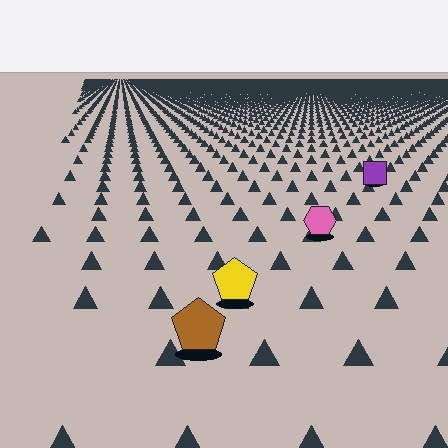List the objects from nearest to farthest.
From nearest to farthest: the brown pentagon, the yellow pentagon, the pink hexagon, the purple square.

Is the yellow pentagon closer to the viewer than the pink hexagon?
Yes. The yellow pentagon is closer — you can tell from the texture gradient: the ground texture is coarser near it.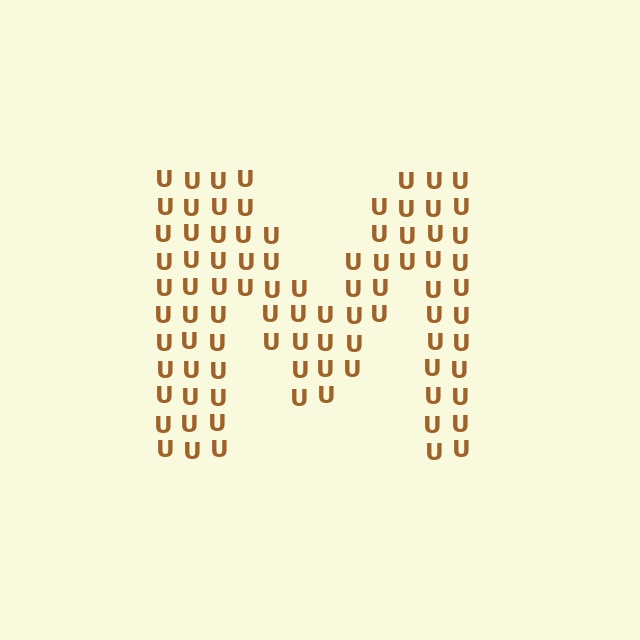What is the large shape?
The large shape is the letter M.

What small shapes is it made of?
It is made of small letter U's.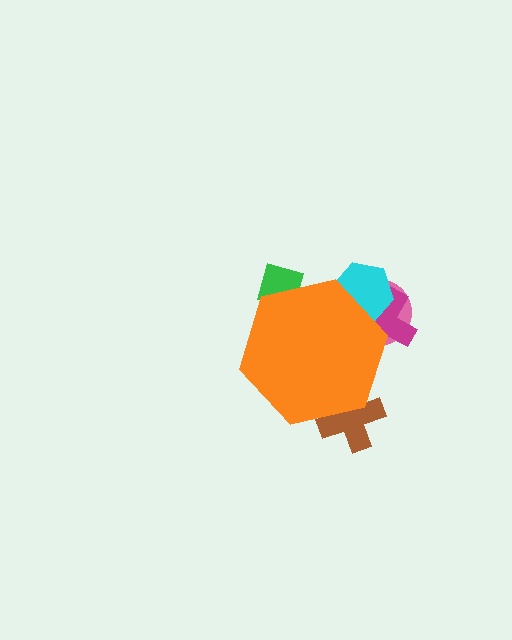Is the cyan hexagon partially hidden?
Yes, the cyan hexagon is partially hidden behind the orange hexagon.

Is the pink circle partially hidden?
Yes, the pink circle is partially hidden behind the orange hexagon.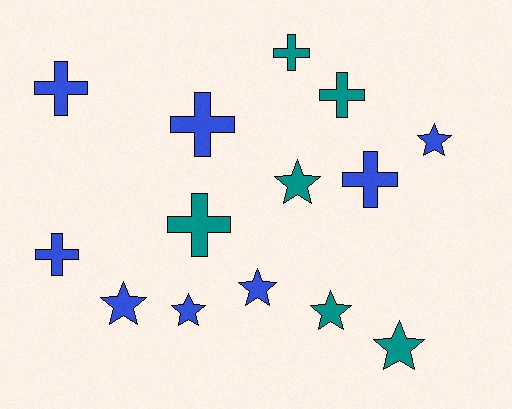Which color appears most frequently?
Blue, with 8 objects.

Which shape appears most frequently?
Star, with 7 objects.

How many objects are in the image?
There are 14 objects.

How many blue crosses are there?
There are 4 blue crosses.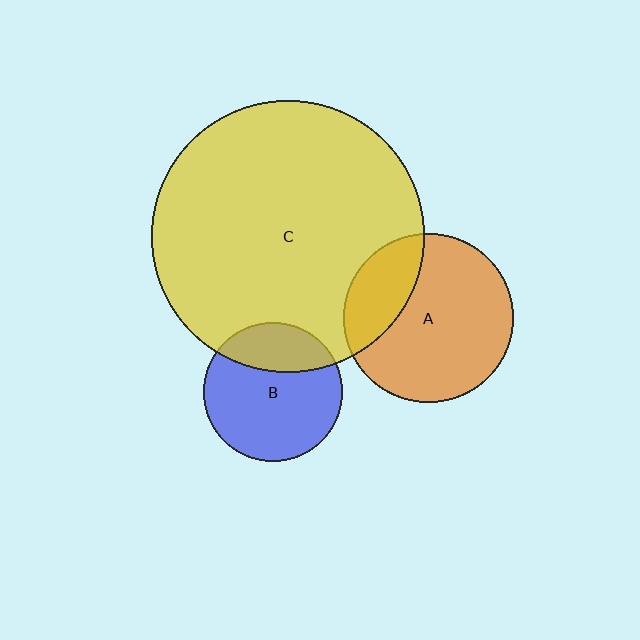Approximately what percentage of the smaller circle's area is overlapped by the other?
Approximately 25%.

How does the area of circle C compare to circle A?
Approximately 2.6 times.